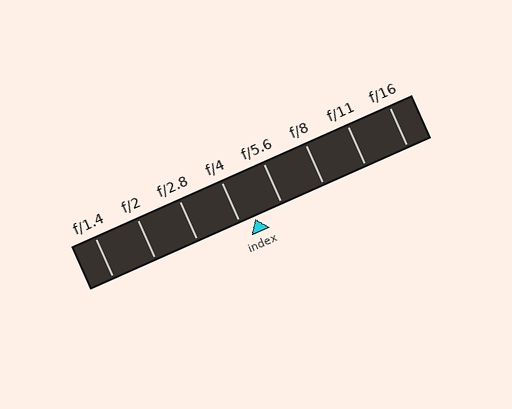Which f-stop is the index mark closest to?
The index mark is closest to f/4.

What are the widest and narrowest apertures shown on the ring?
The widest aperture shown is f/1.4 and the narrowest is f/16.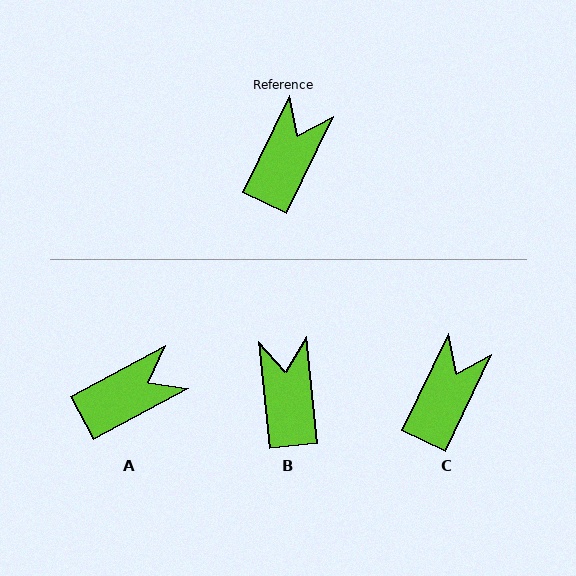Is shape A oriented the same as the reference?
No, it is off by about 36 degrees.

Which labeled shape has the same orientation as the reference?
C.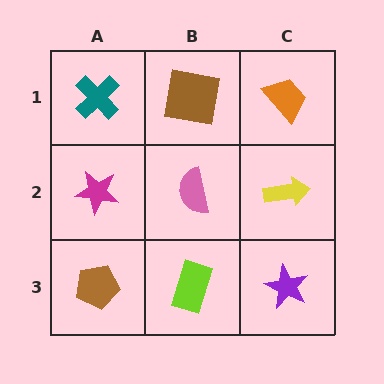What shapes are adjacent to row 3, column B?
A pink semicircle (row 2, column B), a brown pentagon (row 3, column A), a purple star (row 3, column C).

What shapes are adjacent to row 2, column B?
A brown square (row 1, column B), a lime rectangle (row 3, column B), a magenta star (row 2, column A), a yellow arrow (row 2, column C).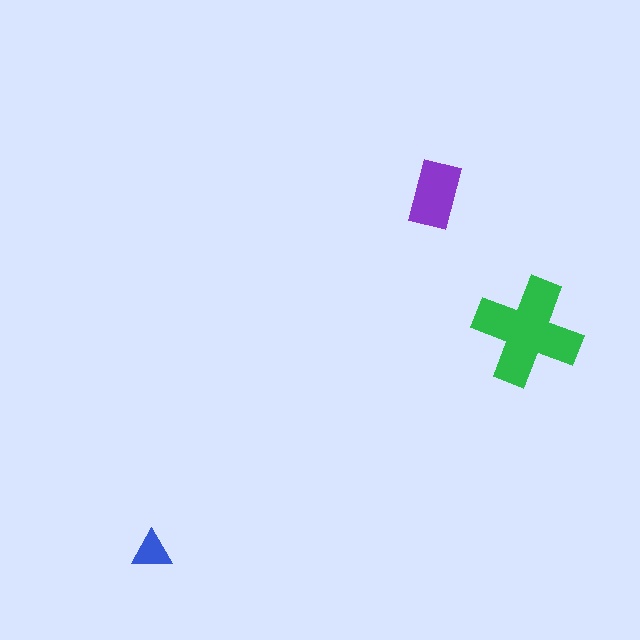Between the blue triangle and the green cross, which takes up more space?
The green cross.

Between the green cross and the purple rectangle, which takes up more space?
The green cross.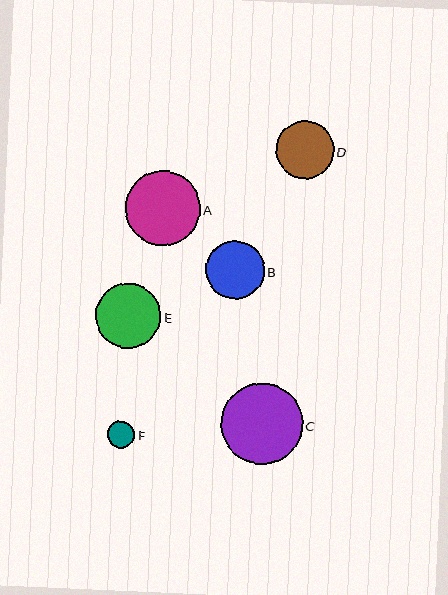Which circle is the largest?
Circle C is the largest with a size of approximately 81 pixels.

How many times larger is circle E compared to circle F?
Circle E is approximately 2.4 times the size of circle F.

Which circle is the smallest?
Circle F is the smallest with a size of approximately 27 pixels.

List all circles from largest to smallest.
From largest to smallest: C, A, E, B, D, F.